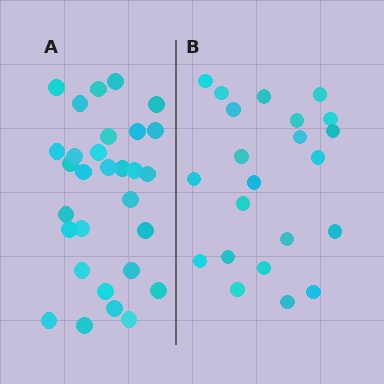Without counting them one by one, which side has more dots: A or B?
Region A (the left region) has more dots.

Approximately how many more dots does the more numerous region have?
Region A has roughly 8 or so more dots than region B.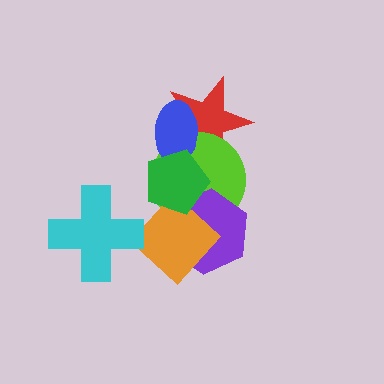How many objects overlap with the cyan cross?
0 objects overlap with the cyan cross.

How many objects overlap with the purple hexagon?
3 objects overlap with the purple hexagon.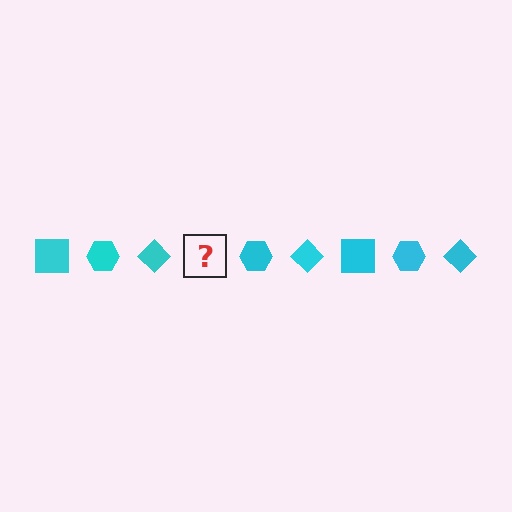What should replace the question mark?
The question mark should be replaced with a cyan square.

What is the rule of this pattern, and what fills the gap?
The rule is that the pattern cycles through square, hexagon, diamond shapes in cyan. The gap should be filled with a cyan square.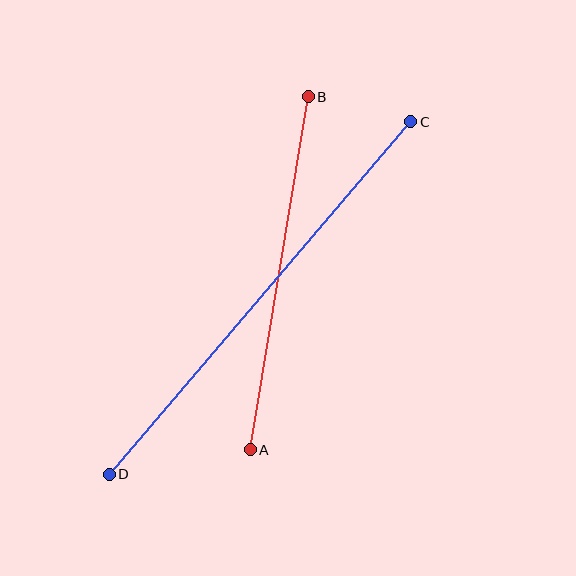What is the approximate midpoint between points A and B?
The midpoint is at approximately (279, 273) pixels.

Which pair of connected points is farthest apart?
Points C and D are farthest apart.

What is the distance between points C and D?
The distance is approximately 464 pixels.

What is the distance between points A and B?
The distance is approximately 358 pixels.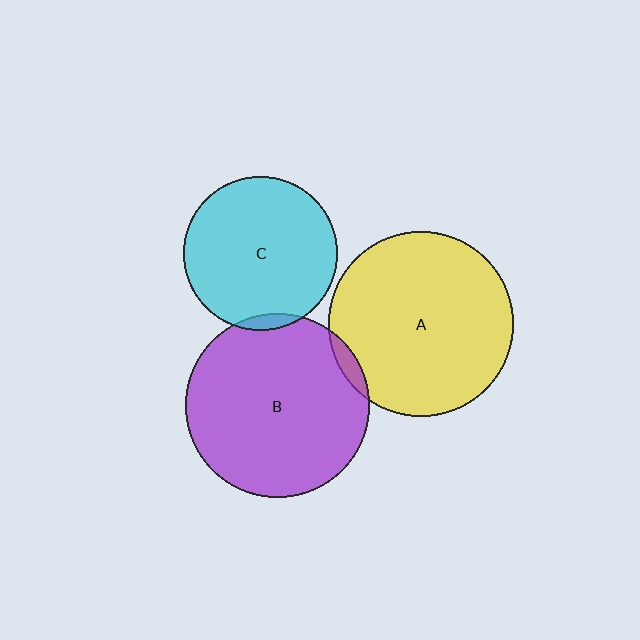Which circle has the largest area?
Circle B (purple).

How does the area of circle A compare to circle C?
Approximately 1.4 times.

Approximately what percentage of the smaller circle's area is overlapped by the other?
Approximately 5%.